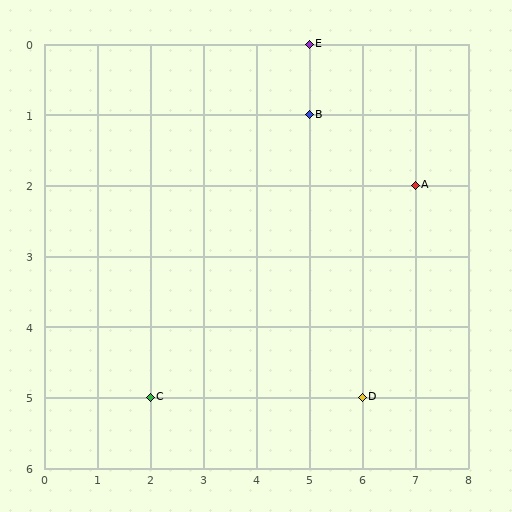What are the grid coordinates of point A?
Point A is at grid coordinates (7, 2).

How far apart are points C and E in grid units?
Points C and E are 3 columns and 5 rows apart (about 5.8 grid units diagonally).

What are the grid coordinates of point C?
Point C is at grid coordinates (2, 5).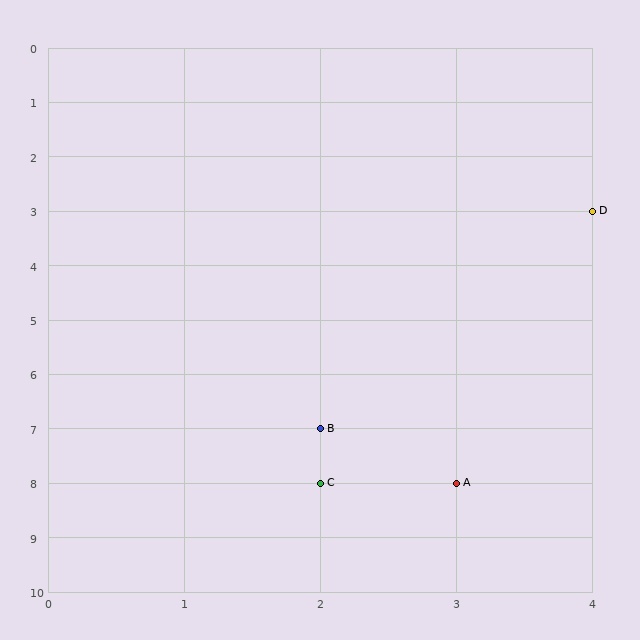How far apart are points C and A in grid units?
Points C and A are 1 column apart.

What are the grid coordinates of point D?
Point D is at grid coordinates (4, 3).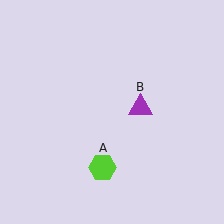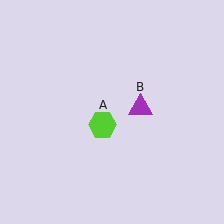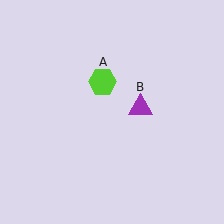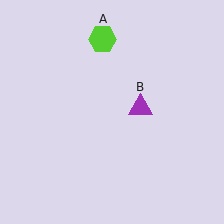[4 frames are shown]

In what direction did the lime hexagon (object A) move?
The lime hexagon (object A) moved up.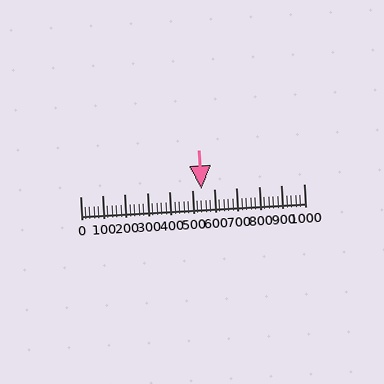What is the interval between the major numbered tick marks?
The major tick marks are spaced 100 units apart.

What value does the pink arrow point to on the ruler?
The pink arrow points to approximately 543.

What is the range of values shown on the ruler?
The ruler shows values from 0 to 1000.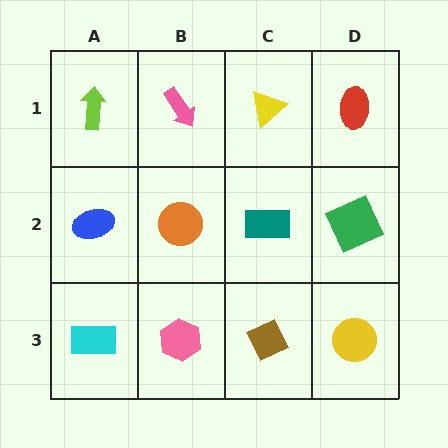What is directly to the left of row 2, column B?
A blue ellipse.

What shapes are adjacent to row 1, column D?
A green square (row 2, column D), a yellow triangle (row 1, column C).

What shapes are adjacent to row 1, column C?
A teal rectangle (row 2, column C), a pink arrow (row 1, column B), a red ellipse (row 1, column D).